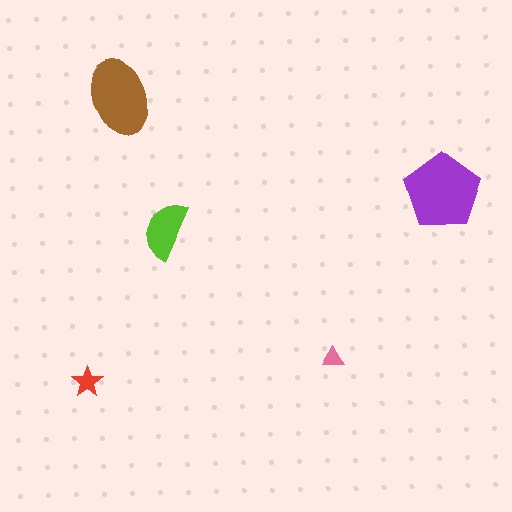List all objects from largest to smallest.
The purple pentagon, the brown ellipse, the lime semicircle, the red star, the pink triangle.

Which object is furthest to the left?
The red star is leftmost.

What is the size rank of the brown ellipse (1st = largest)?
2nd.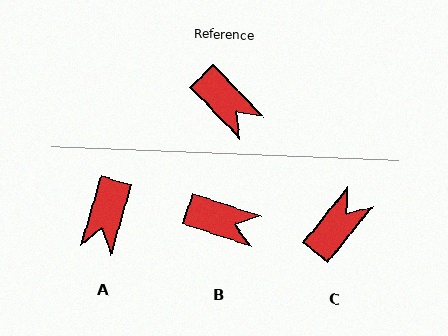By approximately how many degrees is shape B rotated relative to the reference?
Approximately 28 degrees counter-clockwise.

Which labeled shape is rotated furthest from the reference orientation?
C, about 97 degrees away.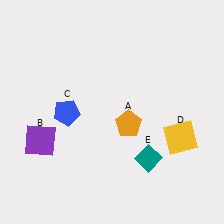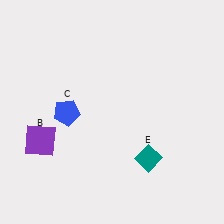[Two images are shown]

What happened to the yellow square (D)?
The yellow square (D) was removed in Image 2. It was in the bottom-right area of Image 1.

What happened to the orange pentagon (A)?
The orange pentagon (A) was removed in Image 2. It was in the bottom-right area of Image 1.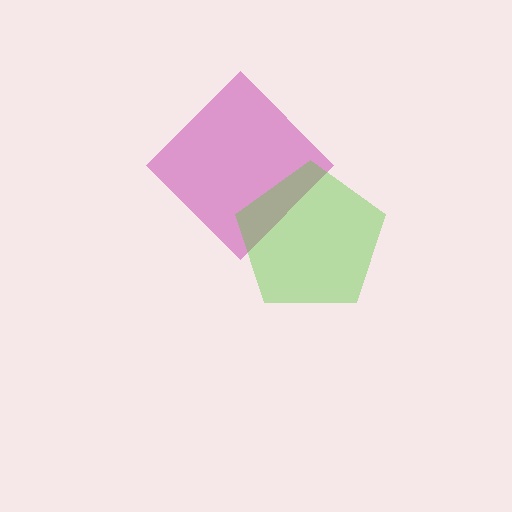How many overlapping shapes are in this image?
There are 2 overlapping shapes in the image.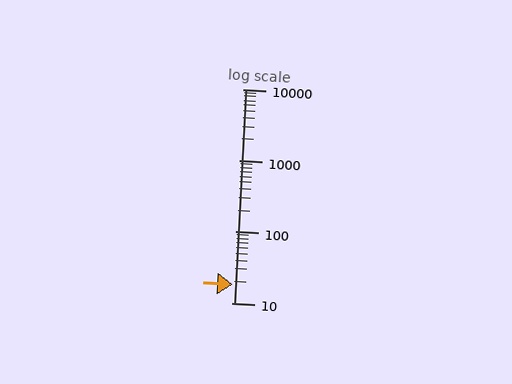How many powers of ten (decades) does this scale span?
The scale spans 3 decades, from 10 to 10000.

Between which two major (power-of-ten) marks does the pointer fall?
The pointer is between 10 and 100.